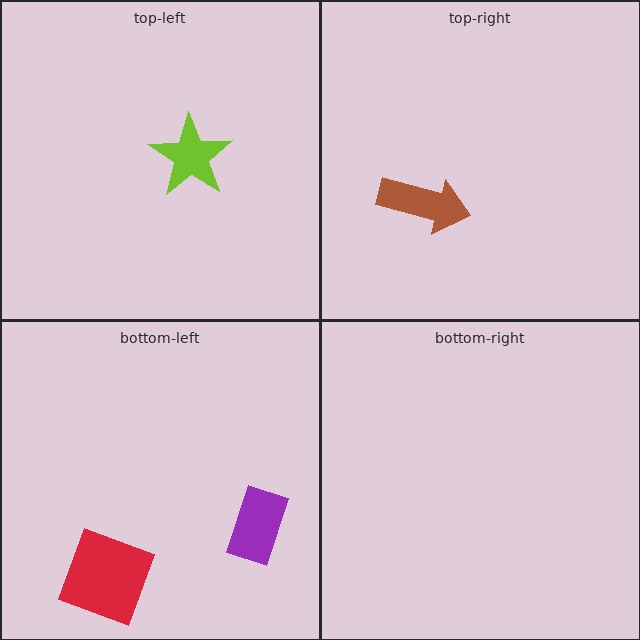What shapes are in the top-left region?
The lime star.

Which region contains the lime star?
The top-left region.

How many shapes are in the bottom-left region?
2.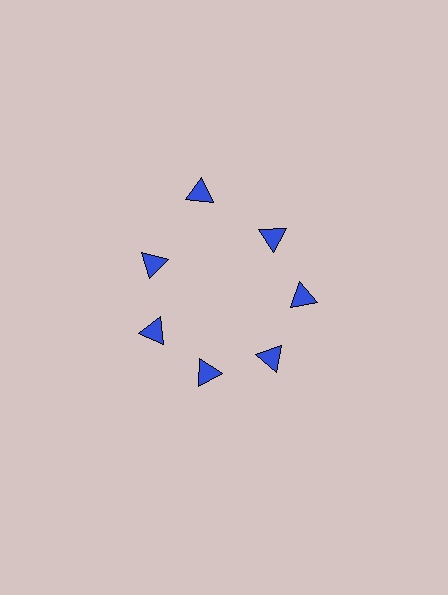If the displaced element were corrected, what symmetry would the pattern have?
It would have 7-fold rotational symmetry — the pattern would map onto itself every 51 degrees.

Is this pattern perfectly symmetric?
No. The 7 blue triangles are arranged in a ring, but one element near the 12 o'clock position is pushed outward from the center, breaking the 7-fold rotational symmetry.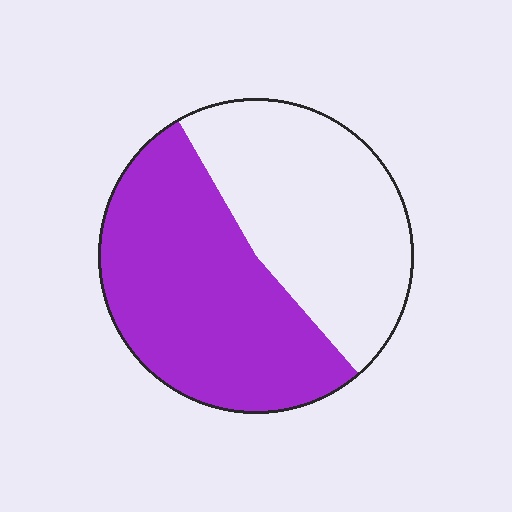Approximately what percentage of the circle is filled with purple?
Approximately 55%.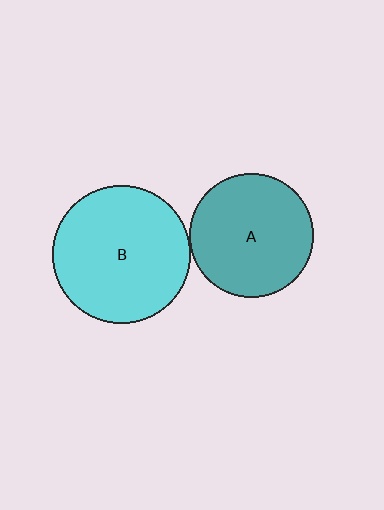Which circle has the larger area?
Circle B (cyan).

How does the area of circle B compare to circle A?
Approximately 1.2 times.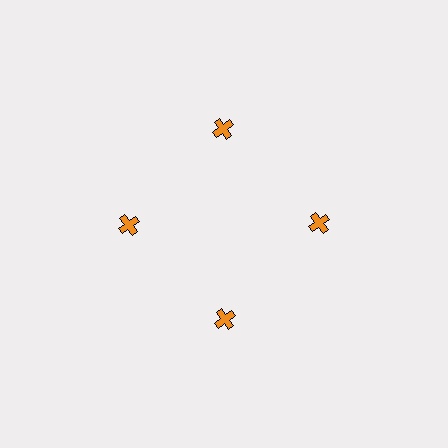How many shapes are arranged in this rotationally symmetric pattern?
There are 4 shapes, arranged in 4 groups of 1.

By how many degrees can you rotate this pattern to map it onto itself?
The pattern maps onto itself every 90 degrees of rotation.